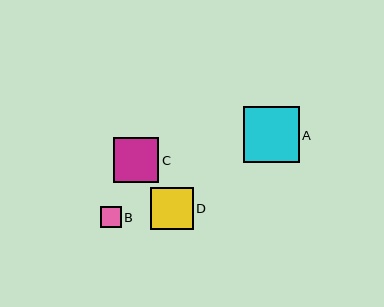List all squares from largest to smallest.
From largest to smallest: A, C, D, B.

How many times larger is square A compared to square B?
Square A is approximately 2.7 times the size of square B.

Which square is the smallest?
Square B is the smallest with a size of approximately 21 pixels.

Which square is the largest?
Square A is the largest with a size of approximately 56 pixels.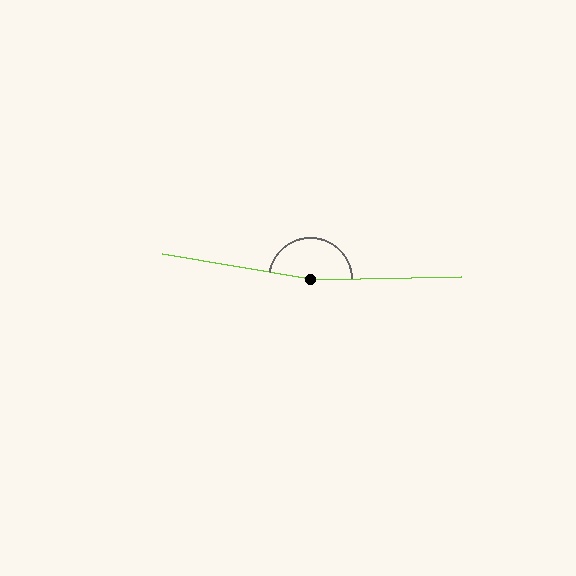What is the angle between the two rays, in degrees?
Approximately 169 degrees.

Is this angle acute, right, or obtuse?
It is obtuse.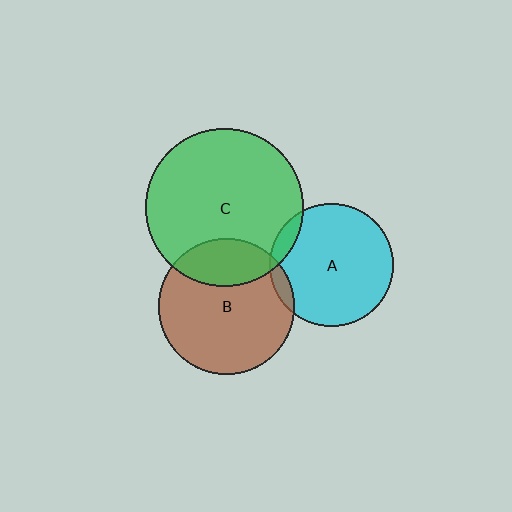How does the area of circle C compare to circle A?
Approximately 1.6 times.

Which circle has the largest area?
Circle C (green).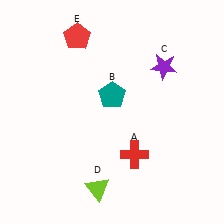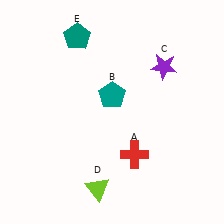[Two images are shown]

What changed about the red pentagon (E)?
In Image 1, E is red. In Image 2, it changed to teal.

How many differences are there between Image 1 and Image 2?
There is 1 difference between the two images.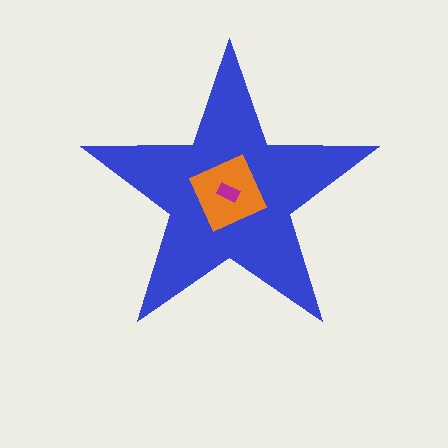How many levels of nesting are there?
3.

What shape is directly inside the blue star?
The orange diamond.